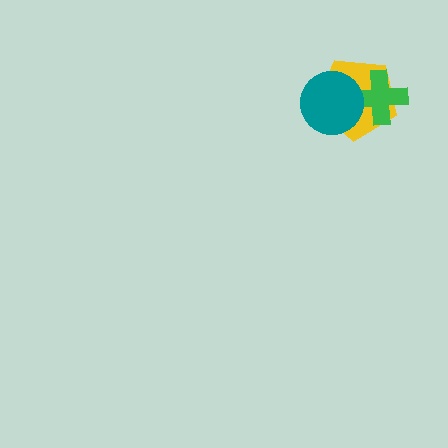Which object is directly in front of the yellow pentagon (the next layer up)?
The green cross is directly in front of the yellow pentagon.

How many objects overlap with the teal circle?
2 objects overlap with the teal circle.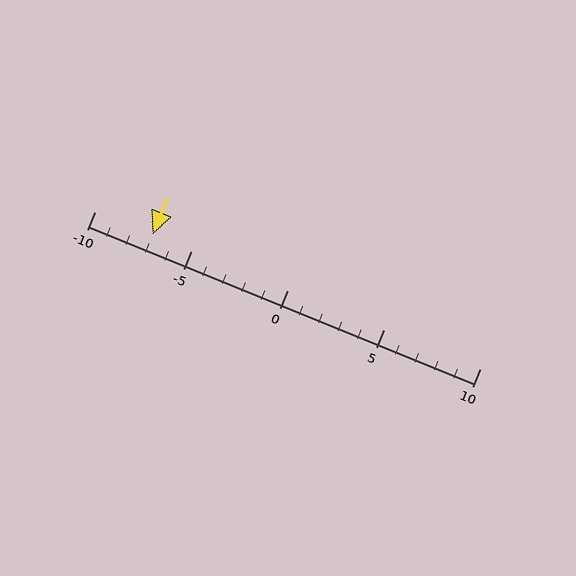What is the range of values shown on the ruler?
The ruler shows values from -10 to 10.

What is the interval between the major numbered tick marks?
The major tick marks are spaced 5 units apart.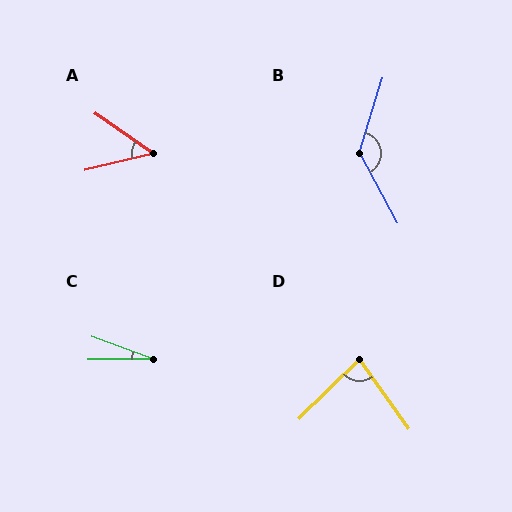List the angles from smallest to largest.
C (21°), A (48°), D (81°), B (135°).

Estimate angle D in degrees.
Approximately 81 degrees.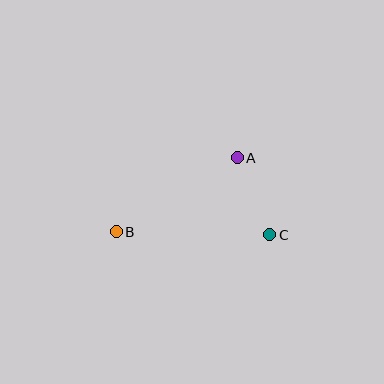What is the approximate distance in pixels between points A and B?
The distance between A and B is approximately 142 pixels.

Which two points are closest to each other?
Points A and C are closest to each other.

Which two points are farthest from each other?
Points B and C are farthest from each other.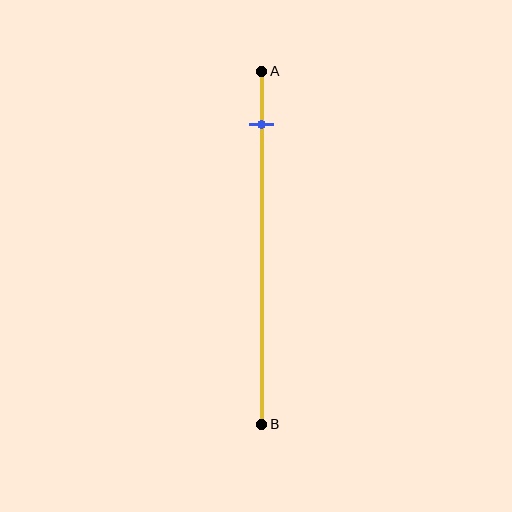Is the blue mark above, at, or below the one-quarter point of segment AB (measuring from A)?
The blue mark is above the one-quarter point of segment AB.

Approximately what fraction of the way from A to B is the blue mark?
The blue mark is approximately 15% of the way from A to B.